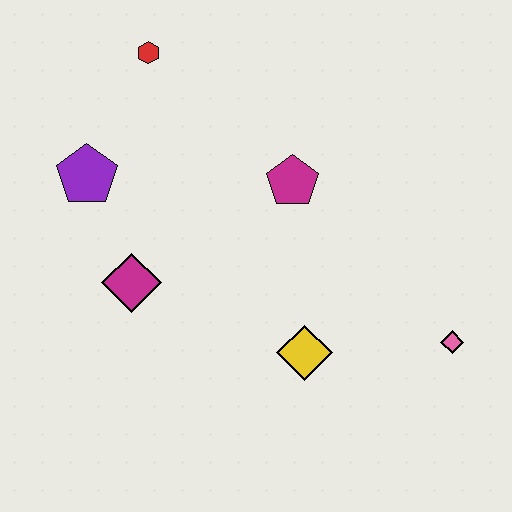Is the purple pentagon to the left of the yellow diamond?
Yes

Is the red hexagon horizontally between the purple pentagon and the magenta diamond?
No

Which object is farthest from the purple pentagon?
The pink diamond is farthest from the purple pentagon.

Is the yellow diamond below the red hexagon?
Yes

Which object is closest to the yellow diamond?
The pink diamond is closest to the yellow diamond.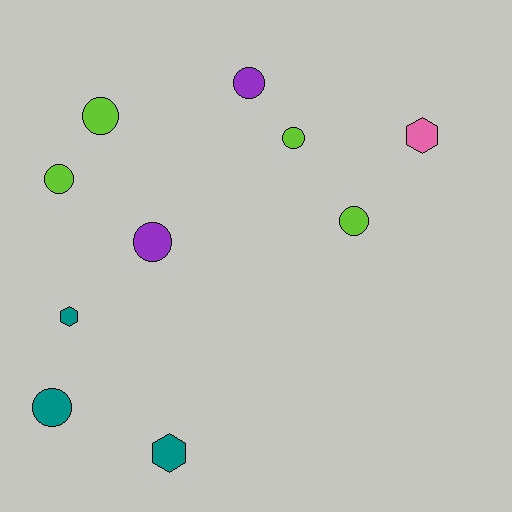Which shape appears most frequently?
Circle, with 7 objects.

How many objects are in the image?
There are 10 objects.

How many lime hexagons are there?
There are no lime hexagons.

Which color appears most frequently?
Lime, with 4 objects.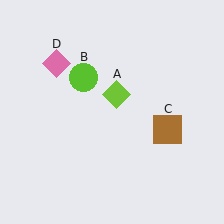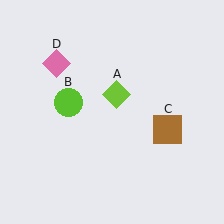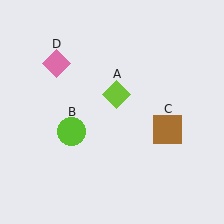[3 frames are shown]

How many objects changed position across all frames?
1 object changed position: lime circle (object B).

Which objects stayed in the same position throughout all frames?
Lime diamond (object A) and brown square (object C) and pink diamond (object D) remained stationary.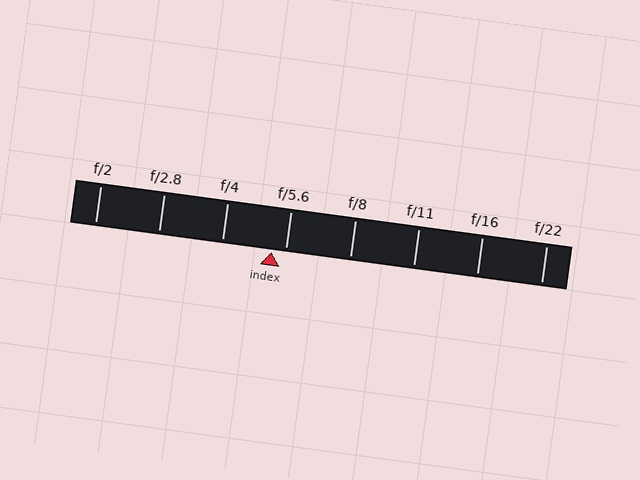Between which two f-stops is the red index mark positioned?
The index mark is between f/4 and f/5.6.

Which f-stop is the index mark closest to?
The index mark is closest to f/5.6.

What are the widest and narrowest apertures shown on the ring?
The widest aperture shown is f/2 and the narrowest is f/22.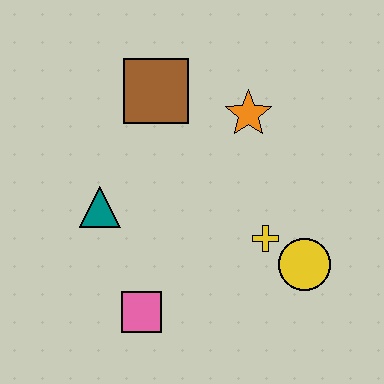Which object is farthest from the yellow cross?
The brown square is farthest from the yellow cross.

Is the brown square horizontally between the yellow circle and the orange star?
No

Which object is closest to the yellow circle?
The yellow cross is closest to the yellow circle.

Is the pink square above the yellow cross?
No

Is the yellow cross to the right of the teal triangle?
Yes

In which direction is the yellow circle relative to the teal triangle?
The yellow circle is to the right of the teal triangle.